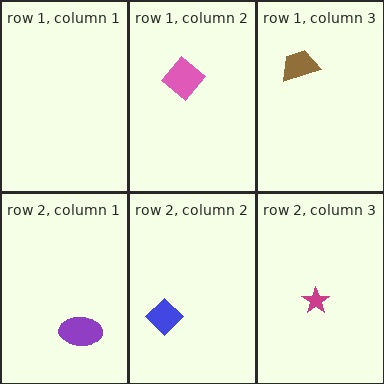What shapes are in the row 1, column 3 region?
The brown trapezoid.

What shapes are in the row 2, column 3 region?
The magenta star.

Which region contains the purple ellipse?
The row 2, column 1 region.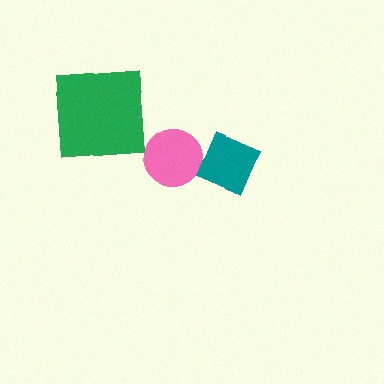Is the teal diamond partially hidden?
No, no other shape covers it.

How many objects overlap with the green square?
0 objects overlap with the green square.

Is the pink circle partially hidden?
Yes, it is partially covered by another shape.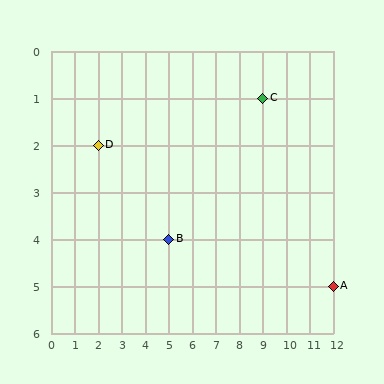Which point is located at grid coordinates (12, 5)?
Point A is at (12, 5).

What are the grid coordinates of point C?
Point C is at grid coordinates (9, 1).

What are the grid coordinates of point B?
Point B is at grid coordinates (5, 4).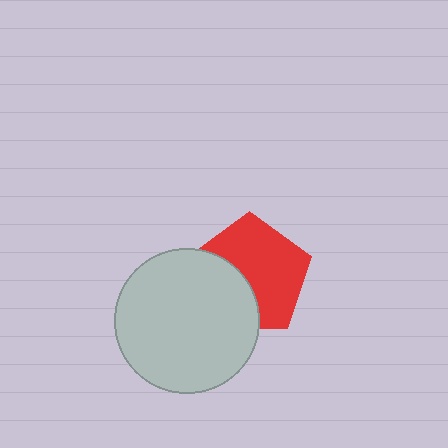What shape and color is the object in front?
The object in front is a light gray circle.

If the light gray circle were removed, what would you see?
You would see the complete red pentagon.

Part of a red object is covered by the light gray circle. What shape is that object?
It is a pentagon.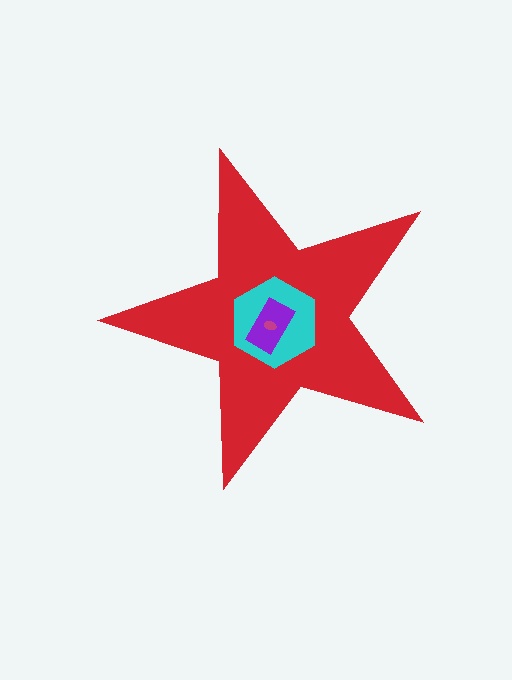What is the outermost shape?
The red star.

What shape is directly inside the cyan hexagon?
The purple rectangle.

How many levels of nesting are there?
4.